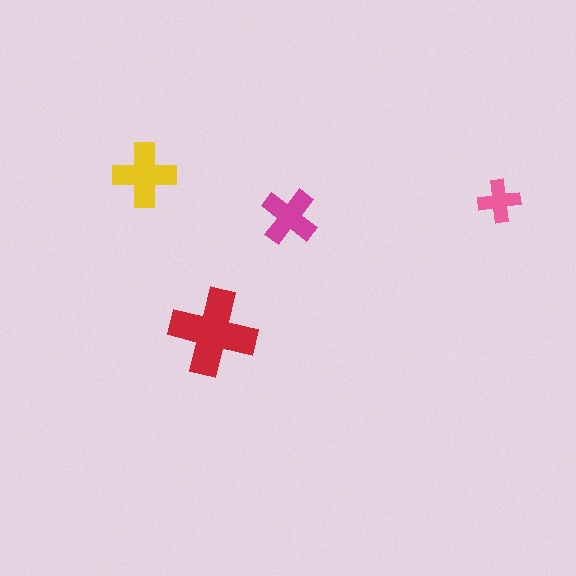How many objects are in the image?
There are 4 objects in the image.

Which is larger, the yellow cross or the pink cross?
The yellow one.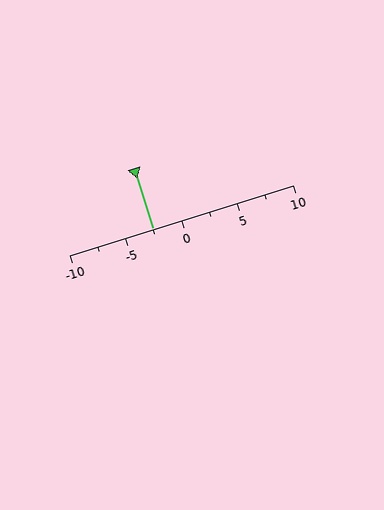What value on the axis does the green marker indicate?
The marker indicates approximately -2.5.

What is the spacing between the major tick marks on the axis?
The major ticks are spaced 5 apart.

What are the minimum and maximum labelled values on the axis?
The axis runs from -10 to 10.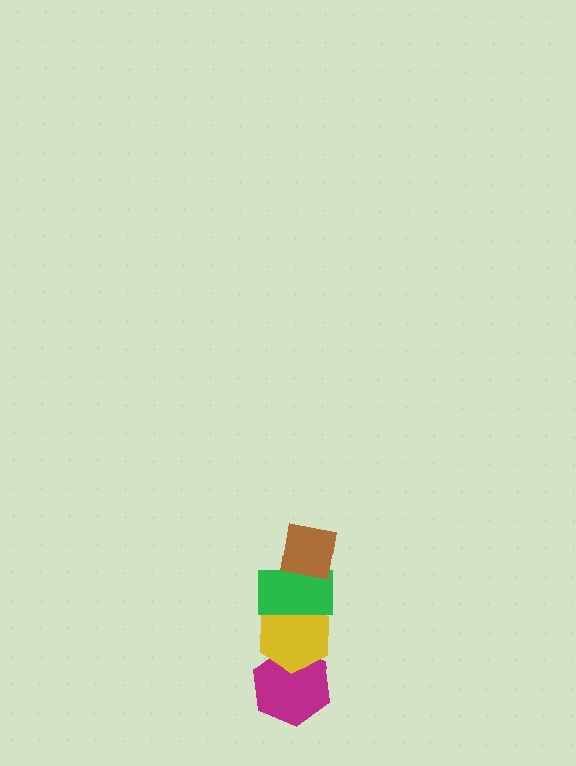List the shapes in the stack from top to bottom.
From top to bottom: the brown square, the green rectangle, the yellow hexagon, the magenta hexagon.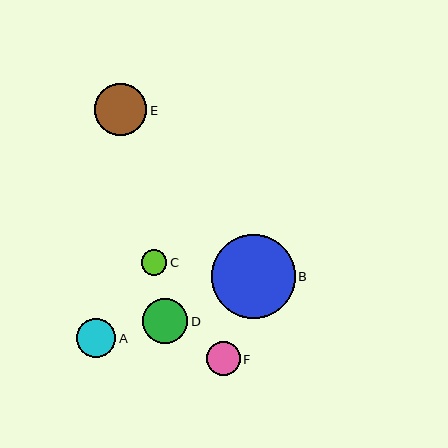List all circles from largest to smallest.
From largest to smallest: B, E, D, A, F, C.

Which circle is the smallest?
Circle C is the smallest with a size of approximately 25 pixels.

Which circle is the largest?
Circle B is the largest with a size of approximately 84 pixels.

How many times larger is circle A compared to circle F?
Circle A is approximately 1.2 times the size of circle F.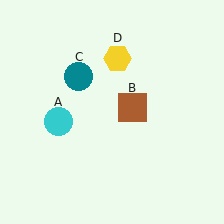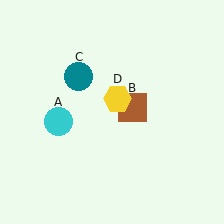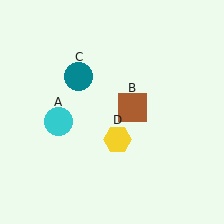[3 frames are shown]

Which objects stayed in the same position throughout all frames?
Cyan circle (object A) and brown square (object B) and teal circle (object C) remained stationary.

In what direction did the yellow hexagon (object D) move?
The yellow hexagon (object D) moved down.